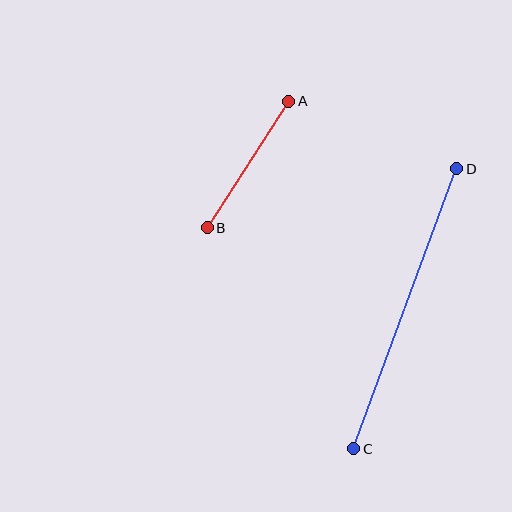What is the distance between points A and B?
The distance is approximately 150 pixels.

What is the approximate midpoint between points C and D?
The midpoint is at approximately (405, 309) pixels.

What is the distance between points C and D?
The distance is approximately 298 pixels.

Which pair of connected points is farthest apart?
Points C and D are farthest apart.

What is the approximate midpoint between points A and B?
The midpoint is at approximately (248, 164) pixels.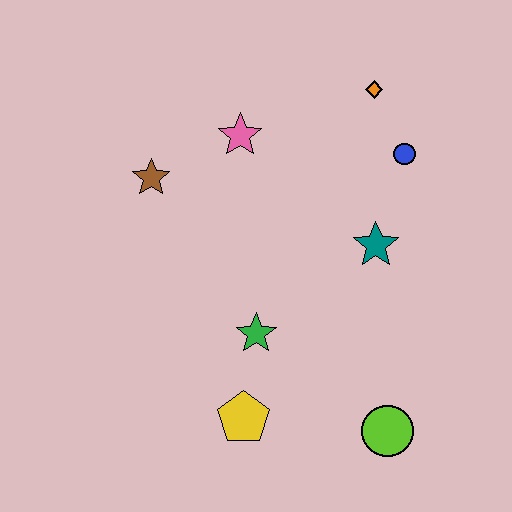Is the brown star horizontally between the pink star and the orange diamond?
No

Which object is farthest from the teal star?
The brown star is farthest from the teal star.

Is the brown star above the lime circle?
Yes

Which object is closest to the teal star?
The blue circle is closest to the teal star.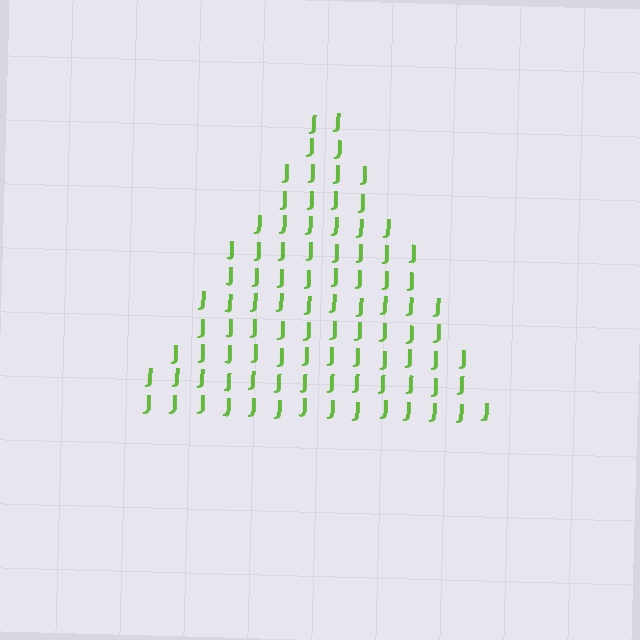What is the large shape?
The large shape is a triangle.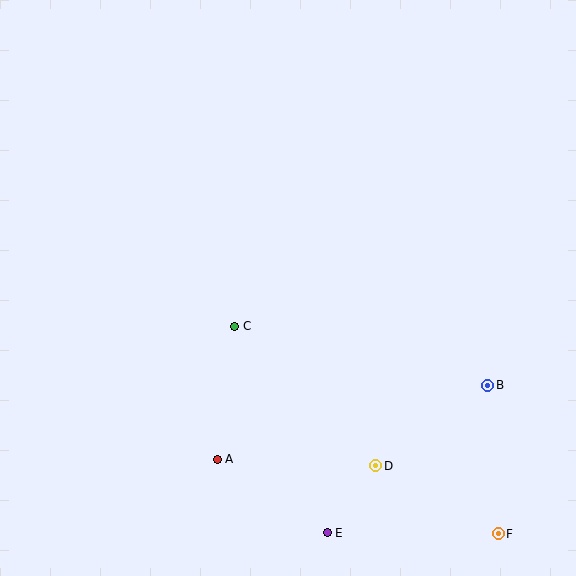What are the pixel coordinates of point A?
Point A is at (217, 459).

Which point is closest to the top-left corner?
Point C is closest to the top-left corner.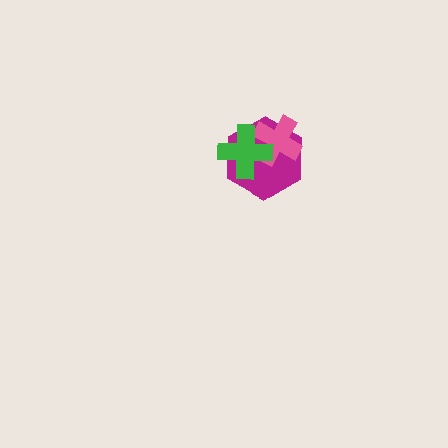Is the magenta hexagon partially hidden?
Yes, it is partially covered by another shape.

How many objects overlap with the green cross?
2 objects overlap with the green cross.